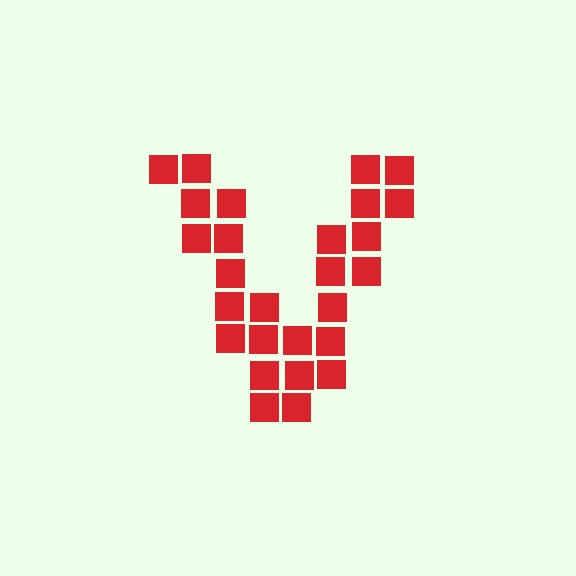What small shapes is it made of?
It is made of small squares.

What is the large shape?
The large shape is the letter V.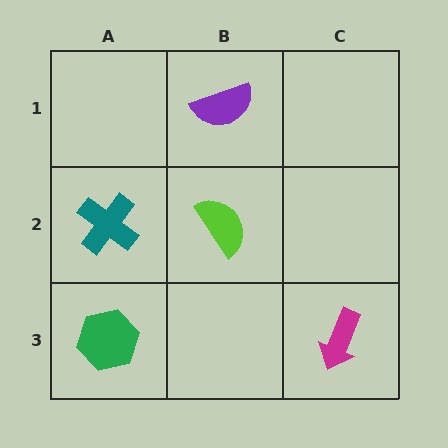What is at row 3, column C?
A magenta arrow.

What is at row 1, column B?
A purple semicircle.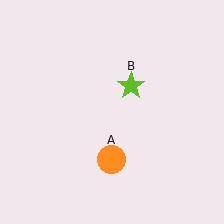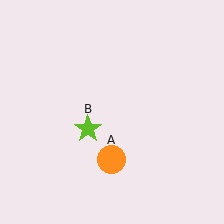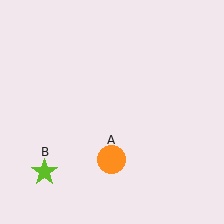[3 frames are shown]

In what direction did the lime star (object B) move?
The lime star (object B) moved down and to the left.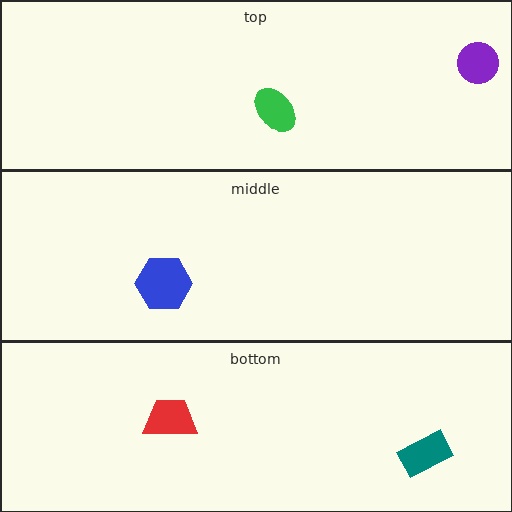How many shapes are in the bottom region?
2.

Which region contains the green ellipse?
The top region.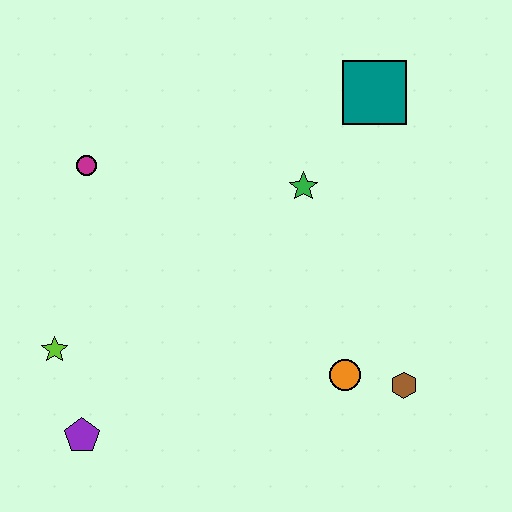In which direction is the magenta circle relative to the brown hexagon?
The magenta circle is to the left of the brown hexagon.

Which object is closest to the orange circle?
The brown hexagon is closest to the orange circle.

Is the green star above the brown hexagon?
Yes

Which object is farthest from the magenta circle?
The brown hexagon is farthest from the magenta circle.